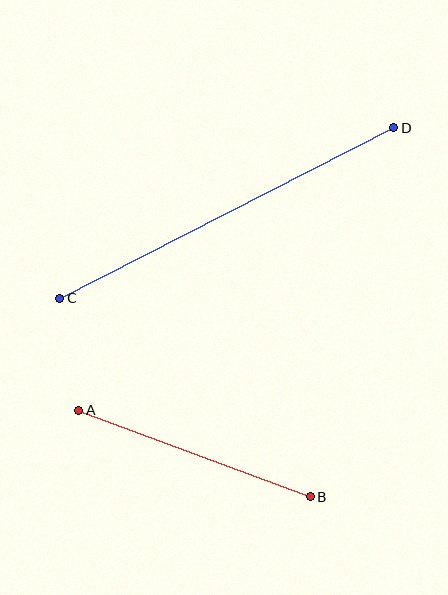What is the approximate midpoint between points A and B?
The midpoint is at approximately (194, 453) pixels.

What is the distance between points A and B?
The distance is approximately 247 pixels.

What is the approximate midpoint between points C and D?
The midpoint is at approximately (227, 213) pixels.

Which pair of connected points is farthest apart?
Points C and D are farthest apart.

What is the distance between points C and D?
The distance is approximately 375 pixels.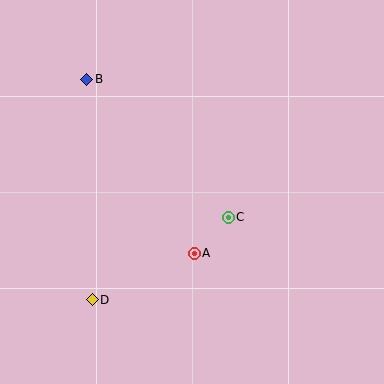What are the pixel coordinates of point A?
Point A is at (194, 253).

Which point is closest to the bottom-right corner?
Point C is closest to the bottom-right corner.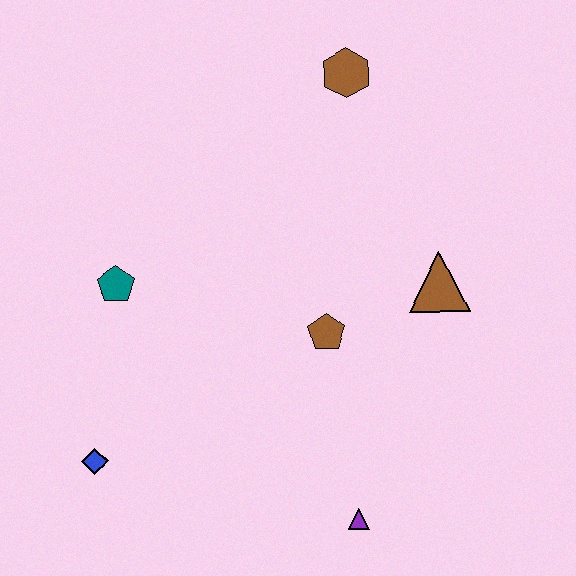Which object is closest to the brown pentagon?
The brown triangle is closest to the brown pentagon.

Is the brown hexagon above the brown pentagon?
Yes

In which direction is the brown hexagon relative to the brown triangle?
The brown hexagon is above the brown triangle.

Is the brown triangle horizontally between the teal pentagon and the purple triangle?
No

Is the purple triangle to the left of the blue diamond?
No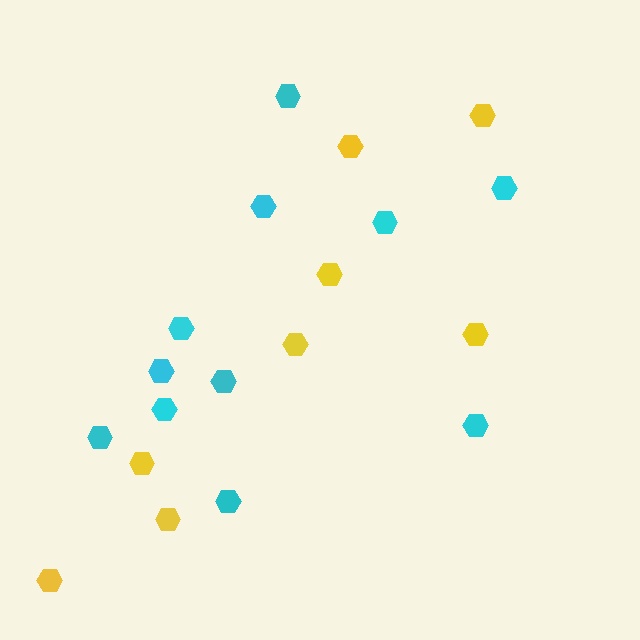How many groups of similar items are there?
There are 2 groups: one group of cyan hexagons (11) and one group of yellow hexagons (8).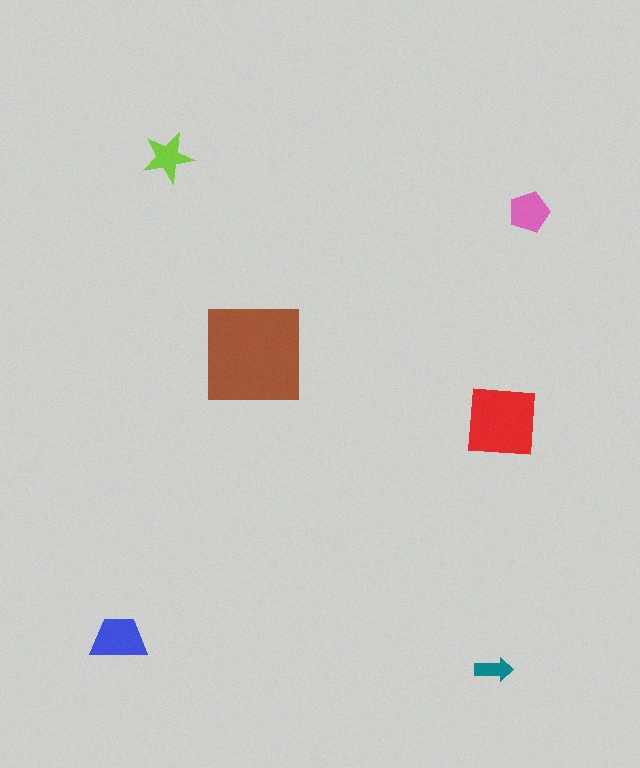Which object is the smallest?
The teal arrow.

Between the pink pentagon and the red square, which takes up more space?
The red square.